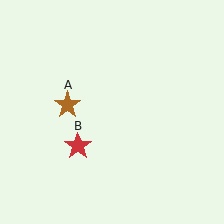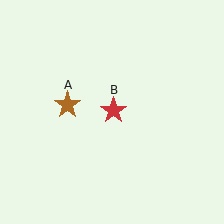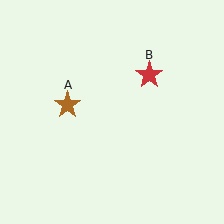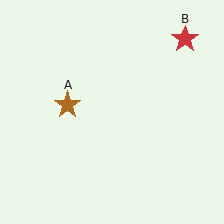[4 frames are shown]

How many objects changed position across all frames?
1 object changed position: red star (object B).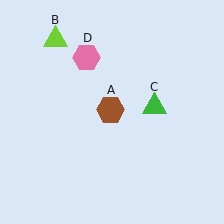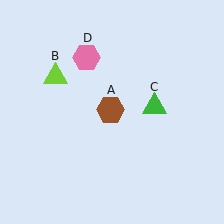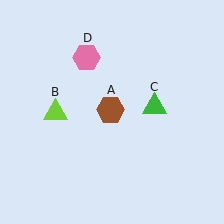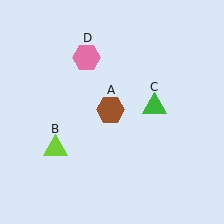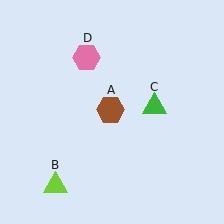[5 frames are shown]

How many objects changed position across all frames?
1 object changed position: lime triangle (object B).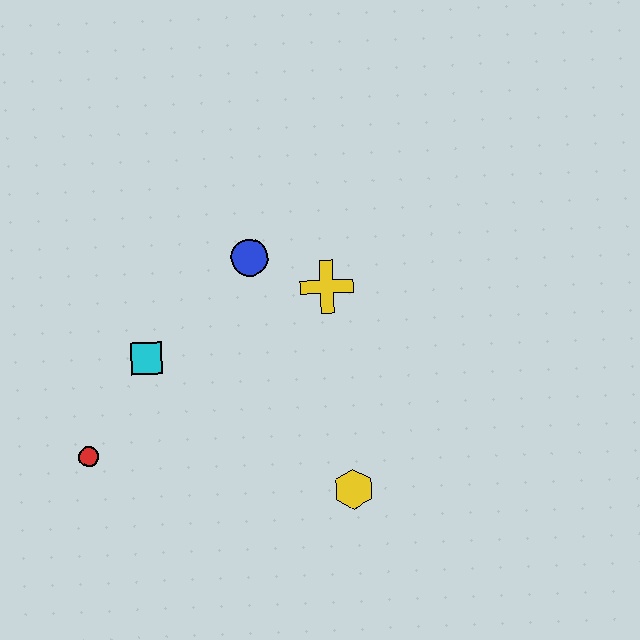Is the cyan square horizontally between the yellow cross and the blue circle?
No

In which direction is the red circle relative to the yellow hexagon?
The red circle is to the left of the yellow hexagon.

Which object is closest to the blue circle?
The yellow cross is closest to the blue circle.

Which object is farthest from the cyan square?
The yellow hexagon is farthest from the cyan square.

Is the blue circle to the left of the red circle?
No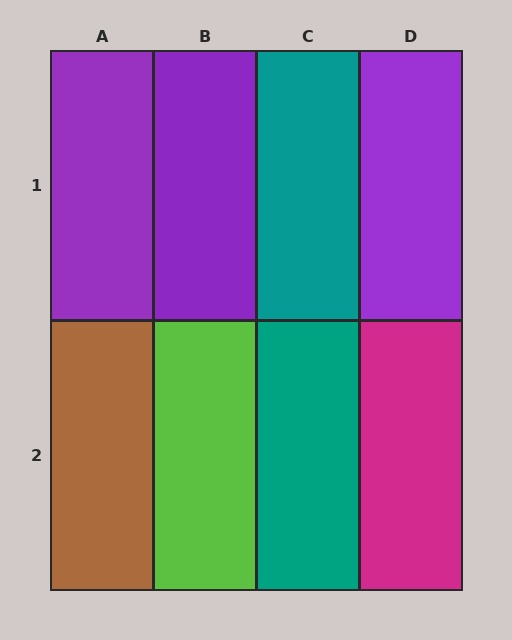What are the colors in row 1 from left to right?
Purple, purple, teal, purple.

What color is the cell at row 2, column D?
Magenta.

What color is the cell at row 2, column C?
Teal.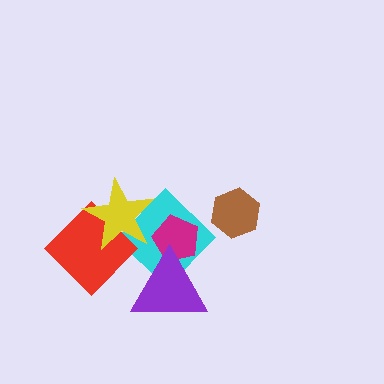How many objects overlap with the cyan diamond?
3 objects overlap with the cyan diamond.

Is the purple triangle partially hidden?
No, no other shape covers it.